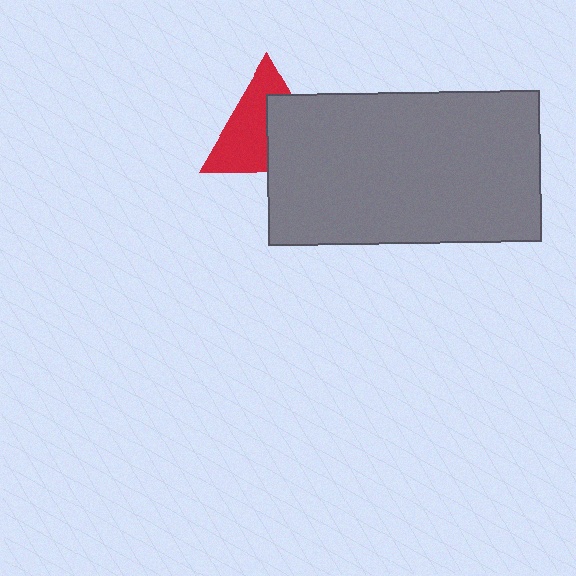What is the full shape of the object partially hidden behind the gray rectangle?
The partially hidden object is a red triangle.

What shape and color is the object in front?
The object in front is a gray rectangle.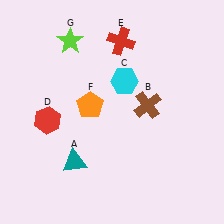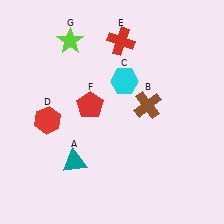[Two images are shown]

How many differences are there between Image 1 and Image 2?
There is 1 difference between the two images.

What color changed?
The pentagon (F) changed from orange in Image 1 to red in Image 2.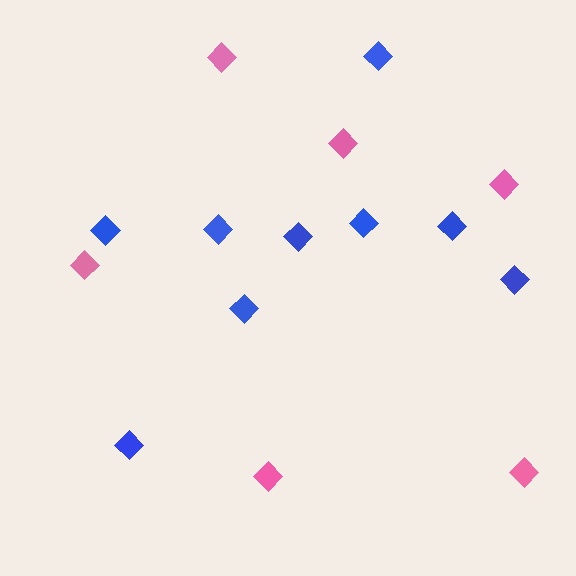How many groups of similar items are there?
There are 2 groups: one group of pink diamonds (6) and one group of blue diamonds (9).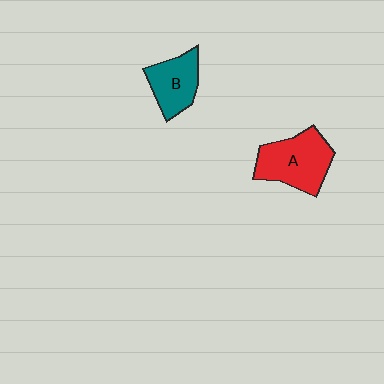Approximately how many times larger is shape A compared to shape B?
Approximately 1.4 times.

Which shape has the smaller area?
Shape B (teal).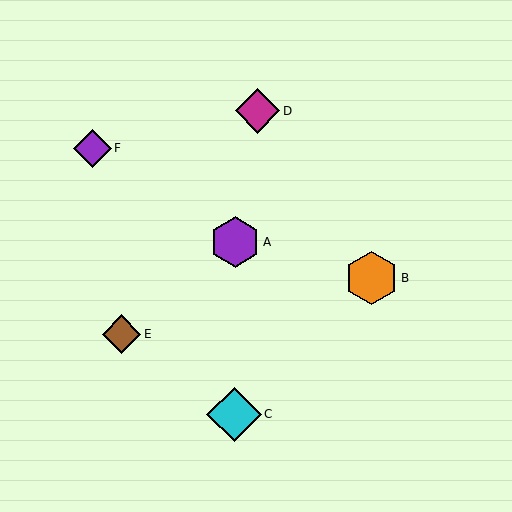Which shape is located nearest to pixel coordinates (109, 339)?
The brown diamond (labeled E) at (122, 334) is nearest to that location.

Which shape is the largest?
The cyan diamond (labeled C) is the largest.